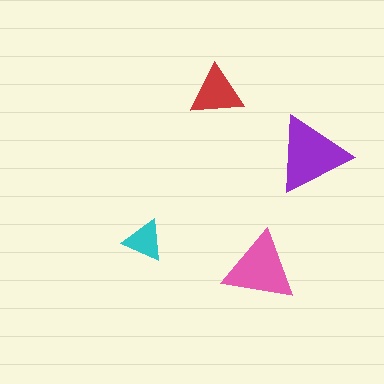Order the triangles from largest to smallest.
the purple one, the pink one, the red one, the cyan one.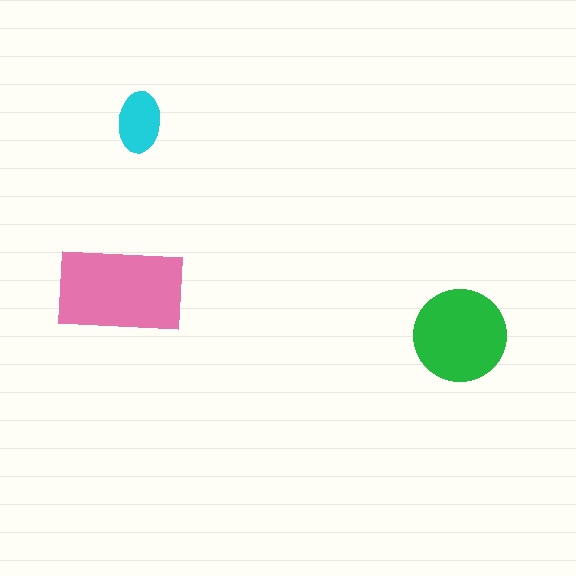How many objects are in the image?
There are 3 objects in the image.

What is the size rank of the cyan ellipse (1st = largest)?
3rd.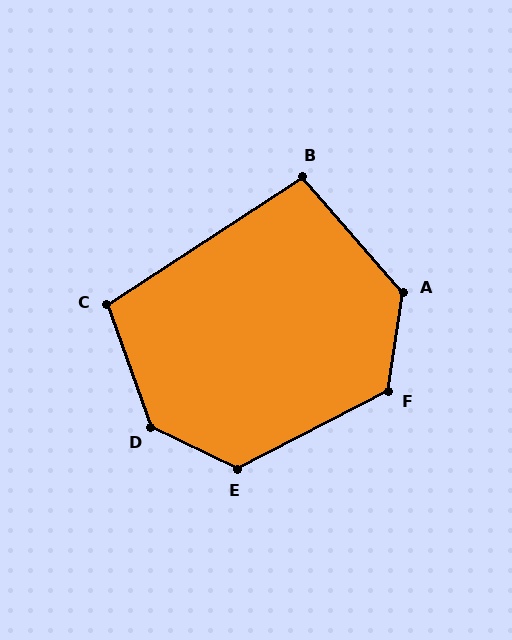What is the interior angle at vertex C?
Approximately 103 degrees (obtuse).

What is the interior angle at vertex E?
Approximately 127 degrees (obtuse).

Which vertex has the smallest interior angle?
B, at approximately 98 degrees.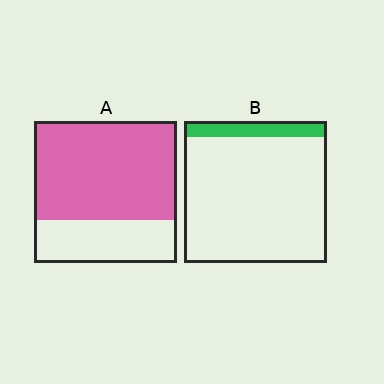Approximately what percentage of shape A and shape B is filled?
A is approximately 70% and B is approximately 10%.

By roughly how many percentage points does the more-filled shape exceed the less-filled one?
By roughly 60 percentage points (A over B).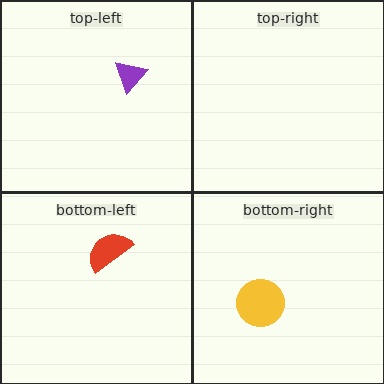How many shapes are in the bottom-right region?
1.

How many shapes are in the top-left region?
1.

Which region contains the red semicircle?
The bottom-left region.